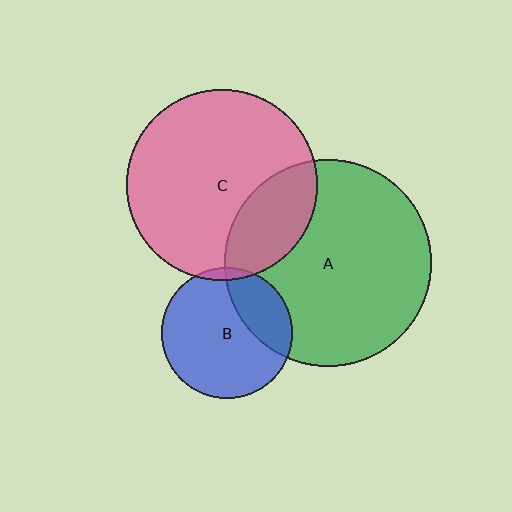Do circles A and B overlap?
Yes.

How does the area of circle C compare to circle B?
Approximately 2.1 times.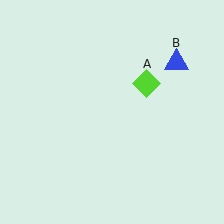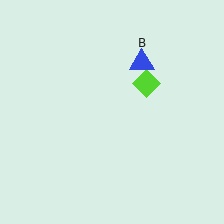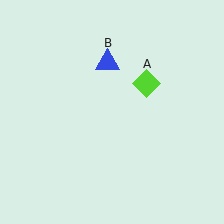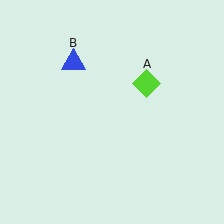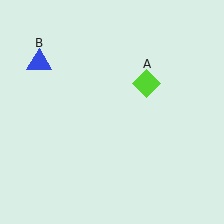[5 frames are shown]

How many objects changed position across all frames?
1 object changed position: blue triangle (object B).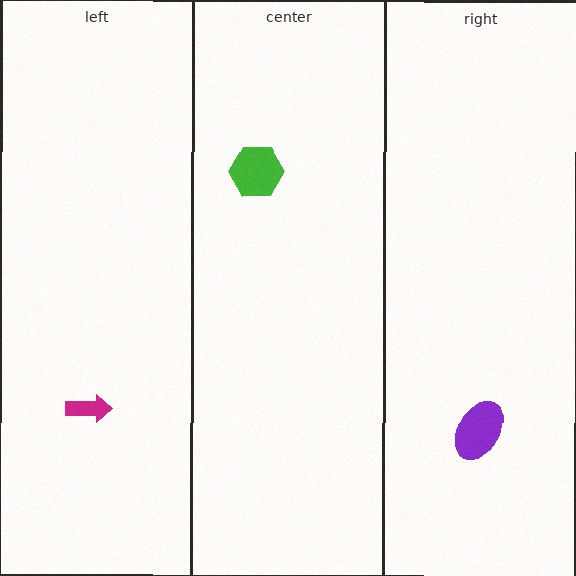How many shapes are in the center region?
1.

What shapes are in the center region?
The green hexagon.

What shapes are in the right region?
The purple ellipse.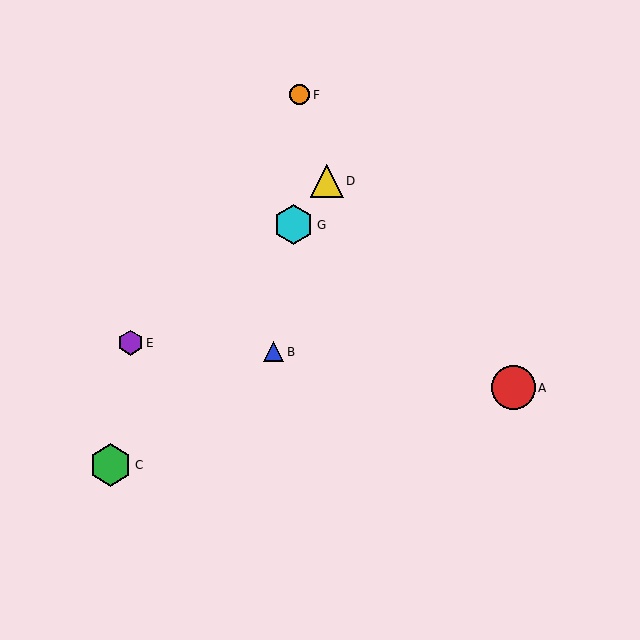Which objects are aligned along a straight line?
Objects C, D, G are aligned along a straight line.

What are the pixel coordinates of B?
Object B is at (274, 352).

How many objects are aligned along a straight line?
3 objects (C, D, G) are aligned along a straight line.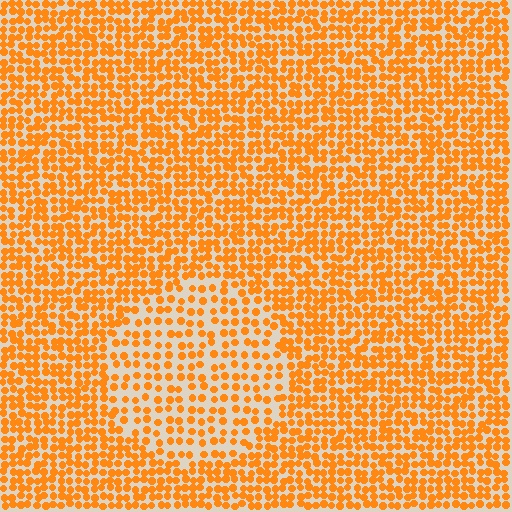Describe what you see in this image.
The image contains small orange elements arranged at two different densities. A circle-shaped region is visible where the elements are less densely packed than the surrounding area.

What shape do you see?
I see a circle.